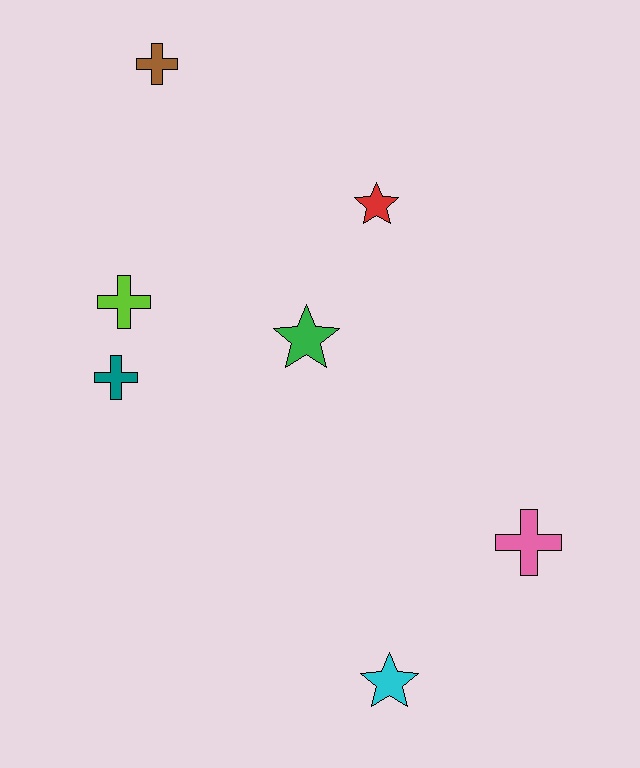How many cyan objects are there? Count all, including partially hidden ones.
There is 1 cyan object.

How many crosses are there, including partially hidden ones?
There are 4 crosses.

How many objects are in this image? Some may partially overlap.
There are 7 objects.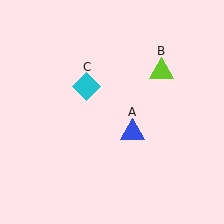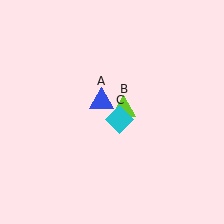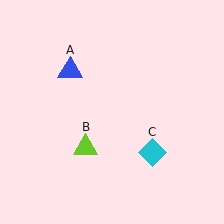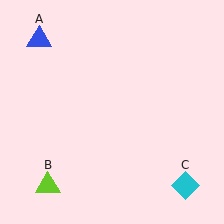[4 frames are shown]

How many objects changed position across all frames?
3 objects changed position: blue triangle (object A), lime triangle (object B), cyan diamond (object C).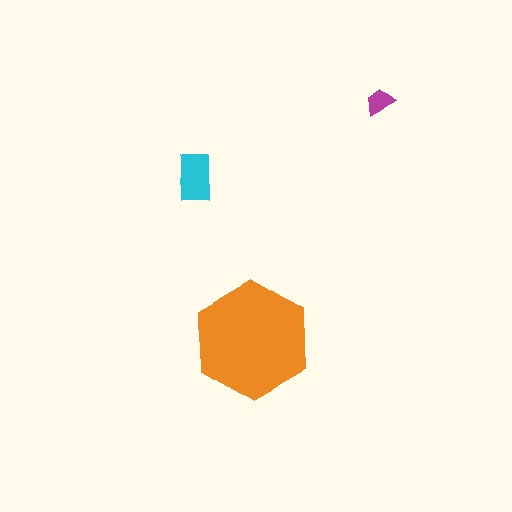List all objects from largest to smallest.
The orange hexagon, the cyan rectangle, the magenta trapezoid.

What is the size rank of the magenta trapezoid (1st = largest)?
3rd.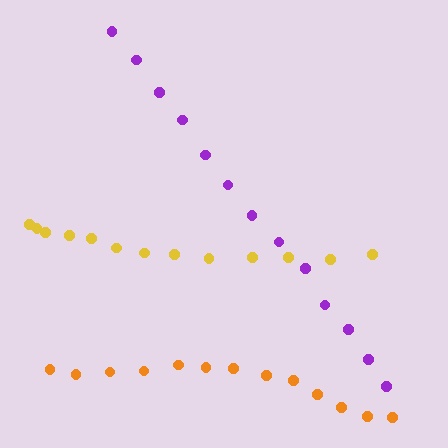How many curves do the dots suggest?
There are 3 distinct paths.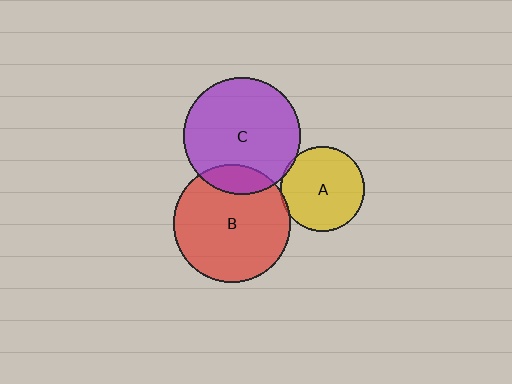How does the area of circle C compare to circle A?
Approximately 1.9 times.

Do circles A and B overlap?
Yes.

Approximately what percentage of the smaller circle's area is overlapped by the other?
Approximately 5%.